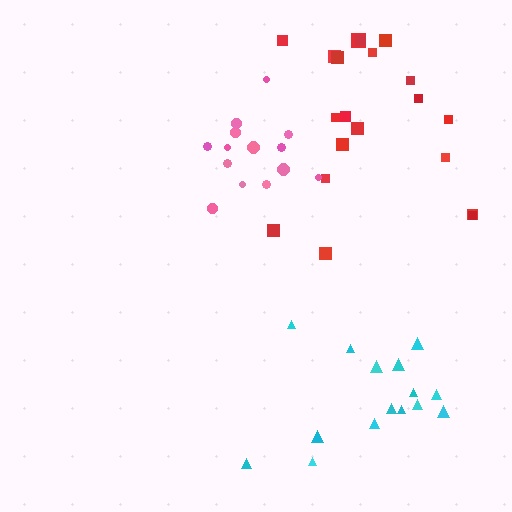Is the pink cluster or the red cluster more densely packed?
Pink.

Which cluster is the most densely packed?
Pink.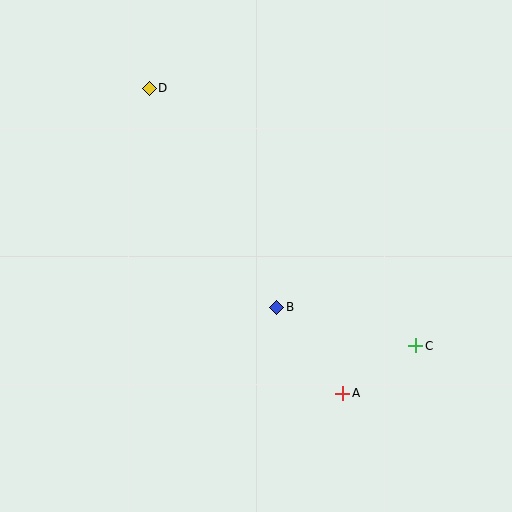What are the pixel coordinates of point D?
Point D is at (149, 88).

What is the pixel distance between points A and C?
The distance between A and C is 87 pixels.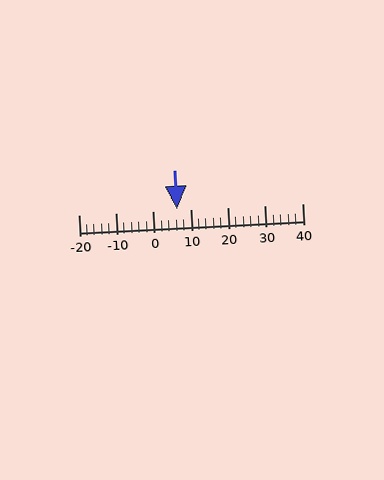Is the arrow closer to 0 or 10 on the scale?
The arrow is closer to 10.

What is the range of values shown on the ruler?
The ruler shows values from -20 to 40.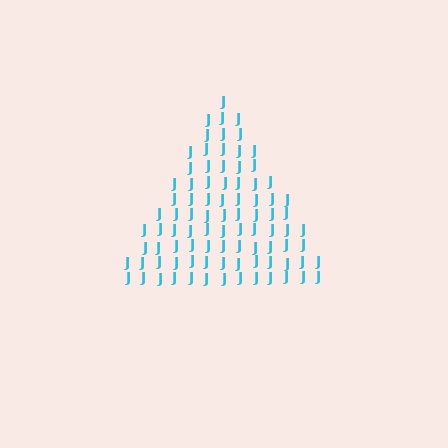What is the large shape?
The large shape is a triangle.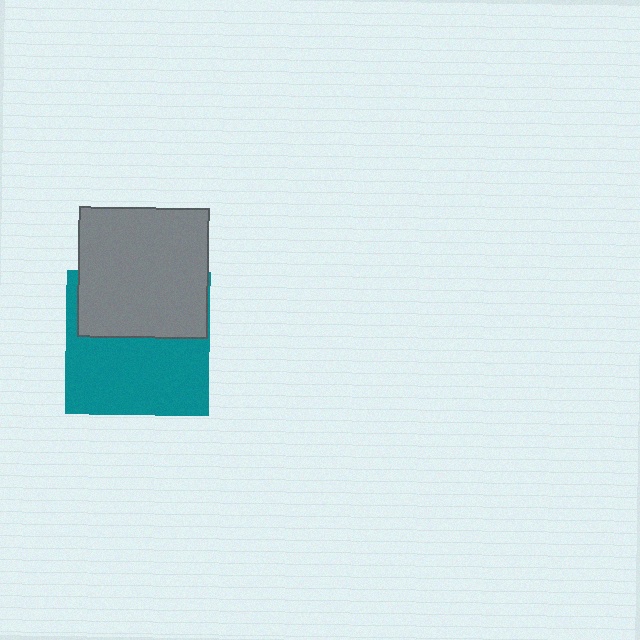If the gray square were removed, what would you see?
You would see the complete teal square.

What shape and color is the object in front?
The object in front is a gray square.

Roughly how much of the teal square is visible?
About half of it is visible (roughly 57%).